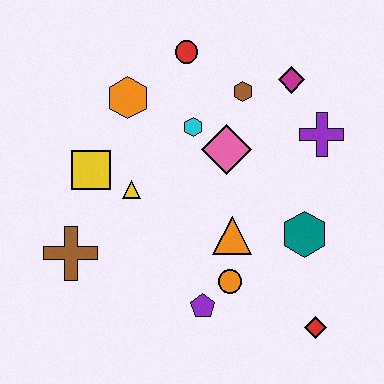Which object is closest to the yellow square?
The yellow triangle is closest to the yellow square.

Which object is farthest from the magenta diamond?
The brown cross is farthest from the magenta diamond.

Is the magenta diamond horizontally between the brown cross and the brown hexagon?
No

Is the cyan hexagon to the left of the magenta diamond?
Yes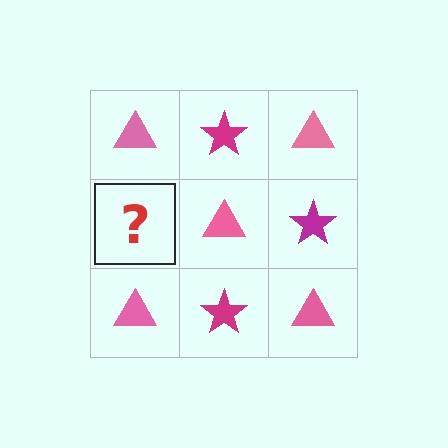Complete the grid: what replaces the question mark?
The question mark should be replaced with a magenta star.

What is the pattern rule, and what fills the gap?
The rule is that it alternates pink triangle and magenta star in a checkerboard pattern. The gap should be filled with a magenta star.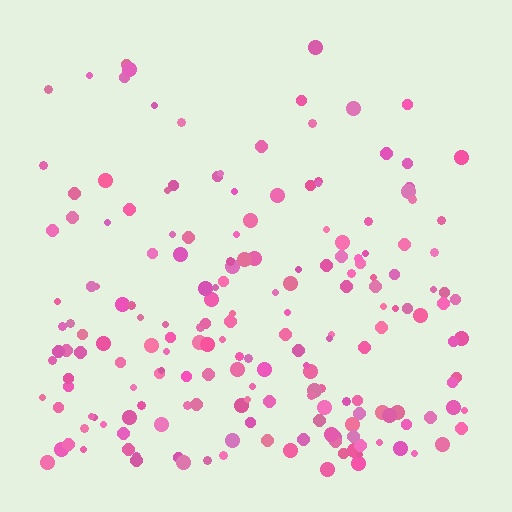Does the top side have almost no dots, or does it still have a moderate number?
Still a moderate number, just noticeably fewer than the bottom.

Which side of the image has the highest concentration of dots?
The bottom.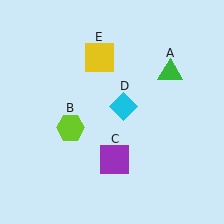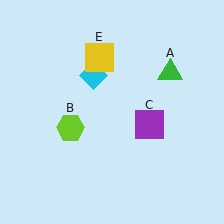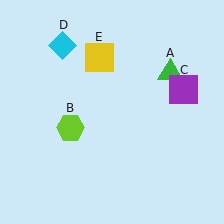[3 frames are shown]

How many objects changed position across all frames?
2 objects changed position: purple square (object C), cyan diamond (object D).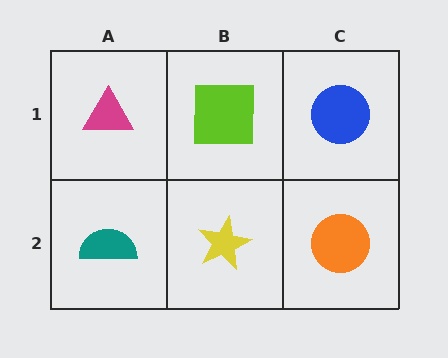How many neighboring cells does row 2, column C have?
2.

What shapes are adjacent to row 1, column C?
An orange circle (row 2, column C), a lime square (row 1, column B).